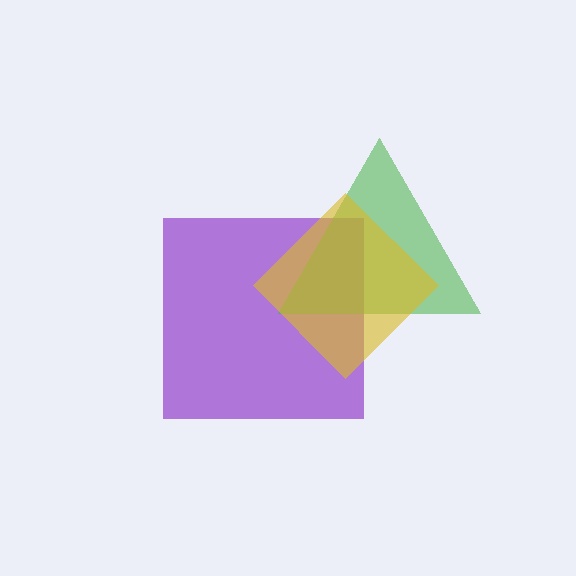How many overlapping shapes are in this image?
There are 3 overlapping shapes in the image.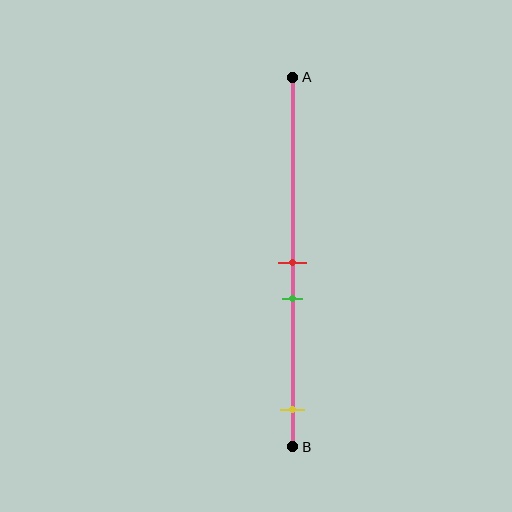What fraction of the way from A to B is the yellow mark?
The yellow mark is approximately 90% (0.9) of the way from A to B.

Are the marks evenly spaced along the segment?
No, the marks are not evenly spaced.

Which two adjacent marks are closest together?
The red and green marks are the closest adjacent pair.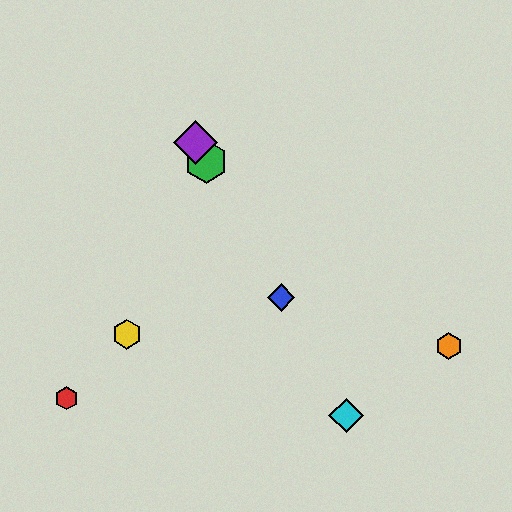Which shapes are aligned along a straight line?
The blue diamond, the green hexagon, the purple diamond, the cyan diamond are aligned along a straight line.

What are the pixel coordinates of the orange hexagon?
The orange hexagon is at (449, 346).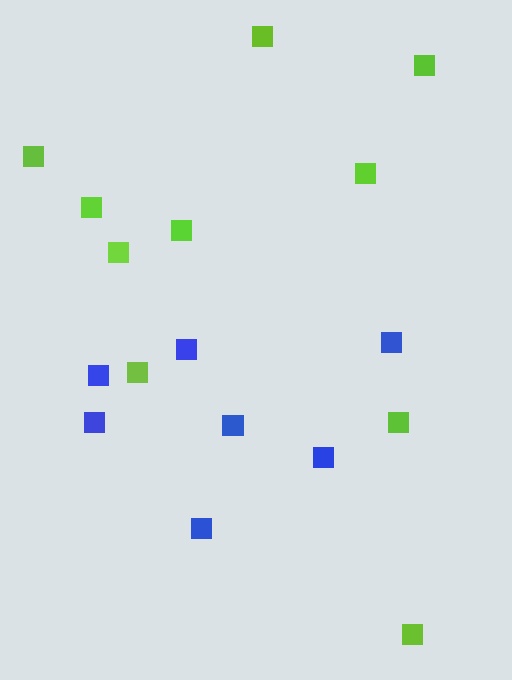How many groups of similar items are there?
There are 2 groups: one group of blue squares (7) and one group of lime squares (10).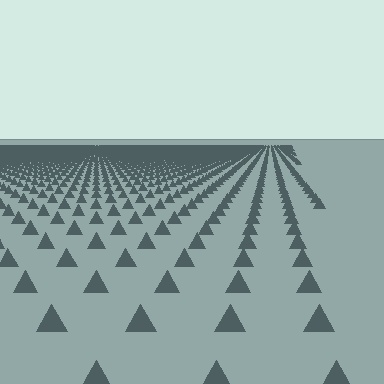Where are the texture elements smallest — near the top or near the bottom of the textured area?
Near the top.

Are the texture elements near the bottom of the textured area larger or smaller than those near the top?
Larger. Near the bottom, elements are closer to the viewer and appear at a bigger on-screen size.